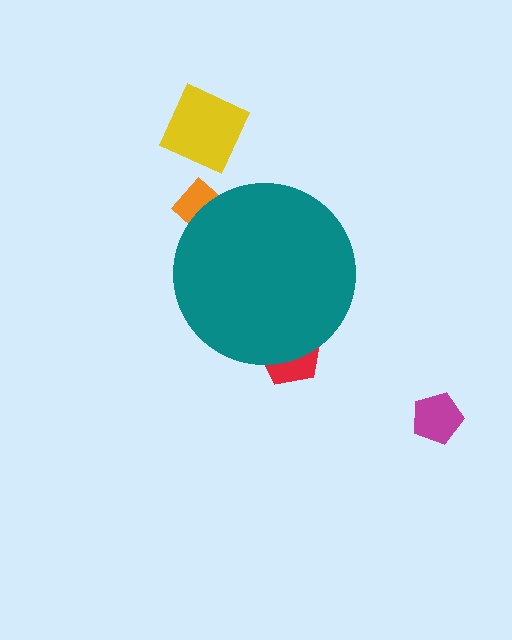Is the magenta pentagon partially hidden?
No, the magenta pentagon is fully visible.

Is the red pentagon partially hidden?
Yes, the red pentagon is partially hidden behind the teal circle.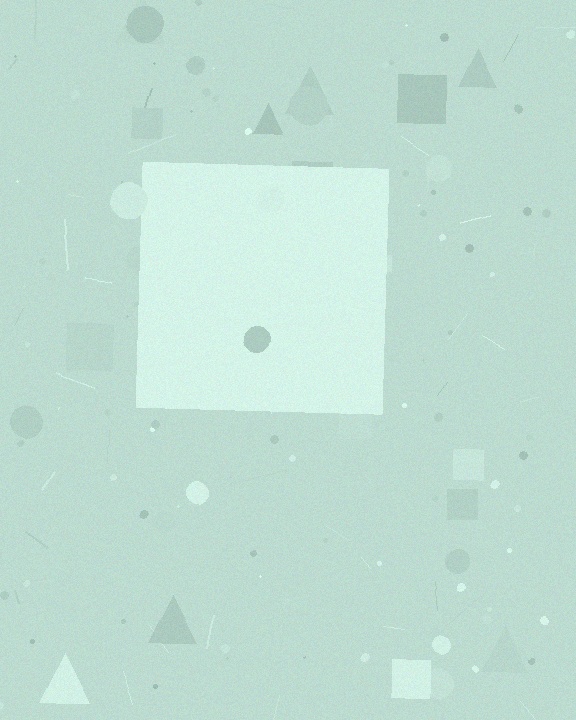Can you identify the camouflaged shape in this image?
The camouflaged shape is a square.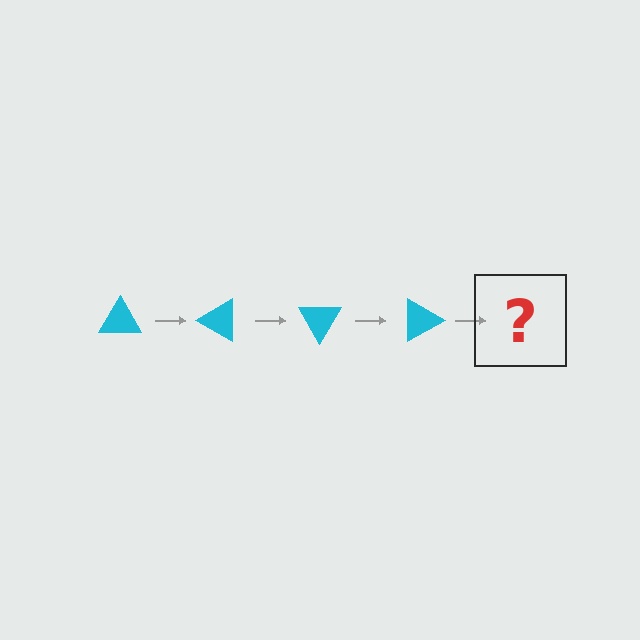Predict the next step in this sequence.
The next step is a cyan triangle rotated 120 degrees.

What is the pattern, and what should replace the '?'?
The pattern is that the triangle rotates 30 degrees each step. The '?' should be a cyan triangle rotated 120 degrees.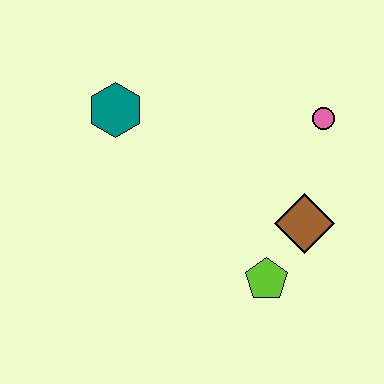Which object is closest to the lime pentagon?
The brown diamond is closest to the lime pentagon.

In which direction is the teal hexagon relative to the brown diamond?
The teal hexagon is to the left of the brown diamond.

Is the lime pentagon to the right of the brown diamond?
No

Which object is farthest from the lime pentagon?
The teal hexagon is farthest from the lime pentagon.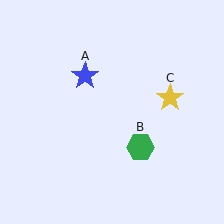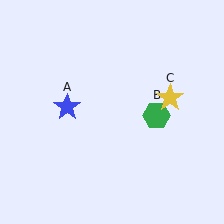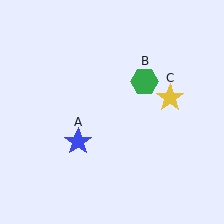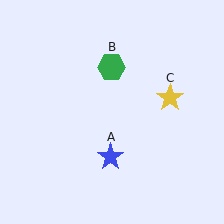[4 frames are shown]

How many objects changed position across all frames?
2 objects changed position: blue star (object A), green hexagon (object B).